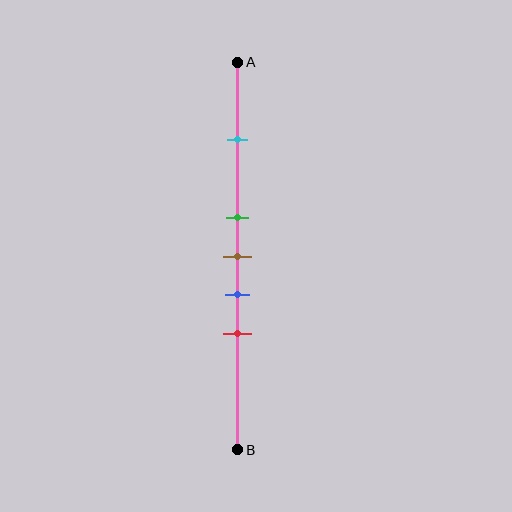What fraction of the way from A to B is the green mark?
The green mark is approximately 40% (0.4) of the way from A to B.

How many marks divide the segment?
There are 5 marks dividing the segment.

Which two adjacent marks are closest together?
The green and brown marks are the closest adjacent pair.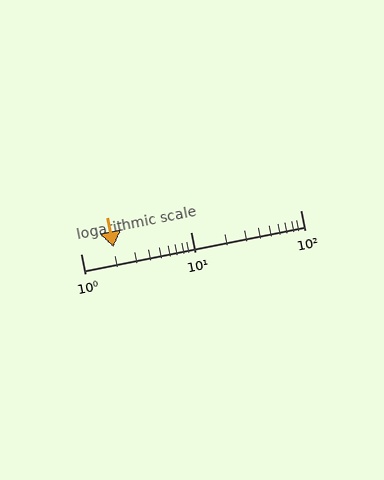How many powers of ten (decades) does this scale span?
The scale spans 2 decades, from 1 to 100.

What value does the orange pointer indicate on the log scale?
The pointer indicates approximately 2.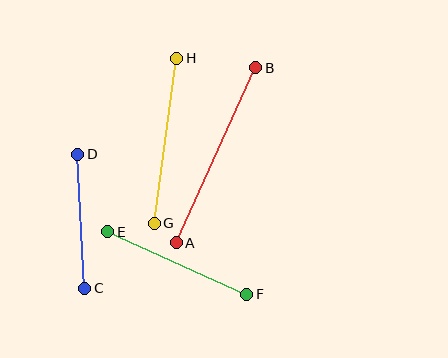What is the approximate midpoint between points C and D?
The midpoint is at approximately (81, 221) pixels.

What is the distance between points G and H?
The distance is approximately 167 pixels.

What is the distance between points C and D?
The distance is approximately 134 pixels.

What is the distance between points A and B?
The distance is approximately 192 pixels.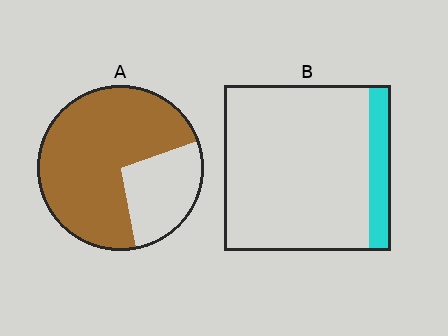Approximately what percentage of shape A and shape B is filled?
A is approximately 75% and B is approximately 15%.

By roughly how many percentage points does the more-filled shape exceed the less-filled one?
By roughly 60 percentage points (A over B).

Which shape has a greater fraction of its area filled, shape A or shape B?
Shape A.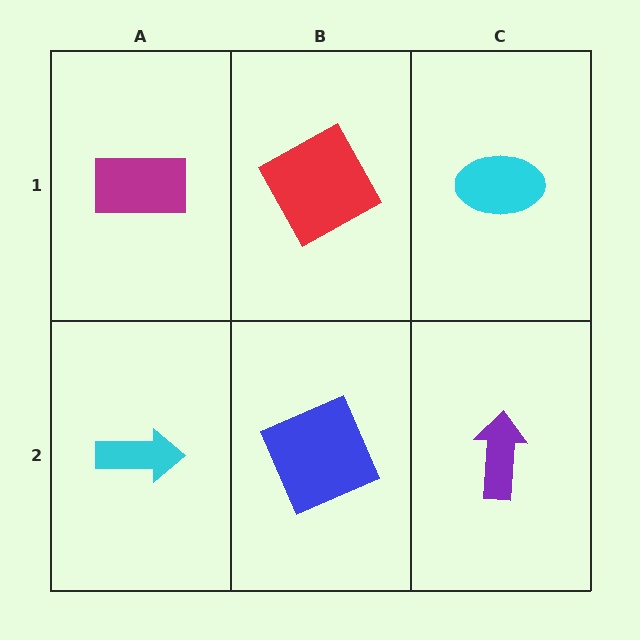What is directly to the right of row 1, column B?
A cyan ellipse.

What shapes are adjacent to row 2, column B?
A red square (row 1, column B), a cyan arrow (row 2, column A), a purple arrow (row 2, column C).